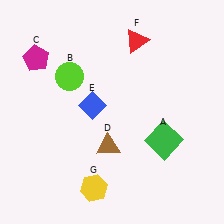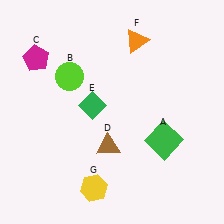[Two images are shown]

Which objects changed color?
E changed from blue to green. F changed from red to orange.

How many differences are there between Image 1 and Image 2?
There are 2 differences between the two images.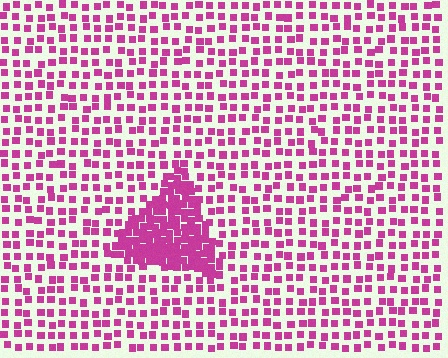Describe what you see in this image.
The image contains small magenta elements arranged at two different densities. A triangle-shaped region is visible where the elements are more densely packed than the surrounding area.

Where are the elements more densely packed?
The elements are more densely packed inside the triangle boundary.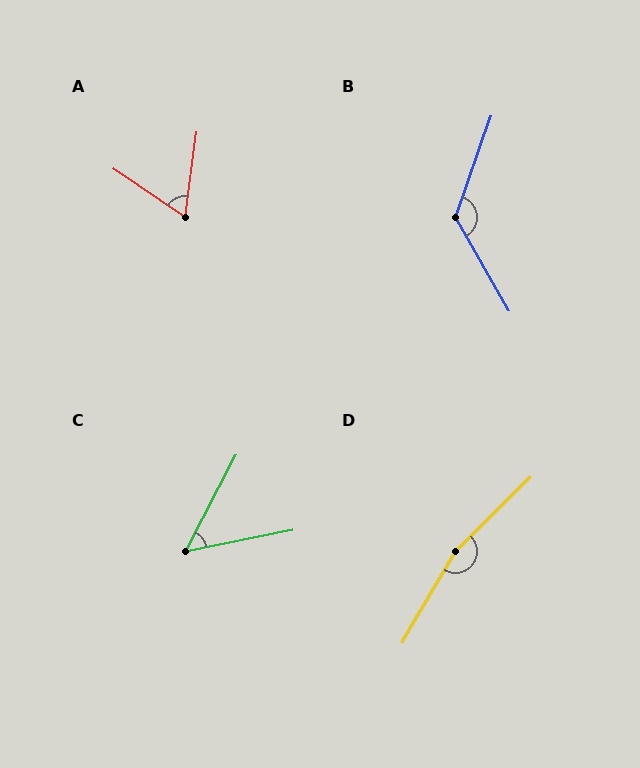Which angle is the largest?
D, at approximately 165 degrees.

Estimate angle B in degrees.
Approximately 131 degrees.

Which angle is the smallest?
C, at approximately 51 degrees.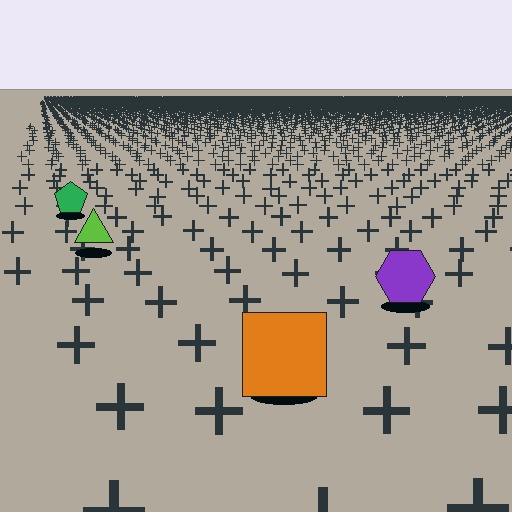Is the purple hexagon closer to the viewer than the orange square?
No. The orange square is closer — you can tell from the texture gradient: the ground texture is coarser near it.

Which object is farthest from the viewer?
The green pentagon is farthest from the viewer. It appears smaller and the ground texture around it is denser.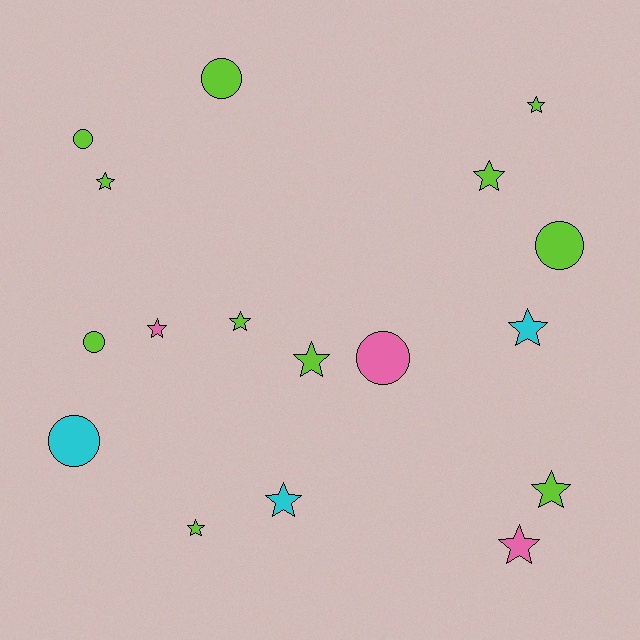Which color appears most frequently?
Lime, with 11 objects.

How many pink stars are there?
There are 2 pink stars.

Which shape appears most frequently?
Star, with 11 objects.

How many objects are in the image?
There are 17 objects.